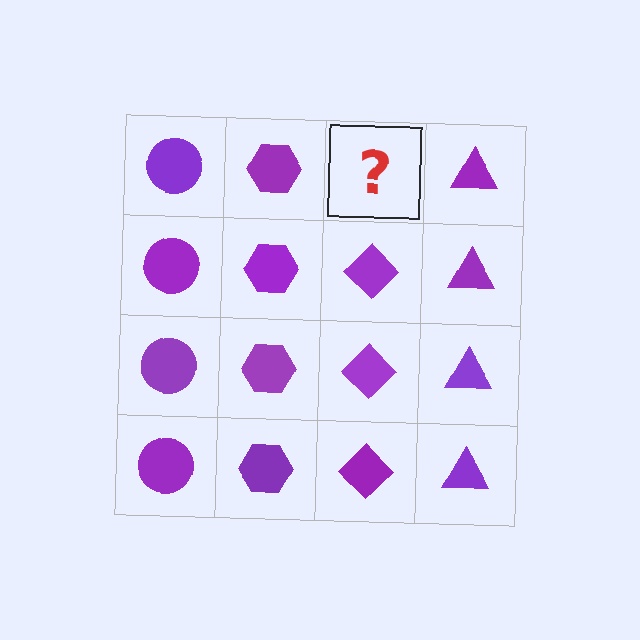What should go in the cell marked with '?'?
The missing cell should contain a purple diamond.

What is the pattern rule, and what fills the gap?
The rule is that each column has a consistent shape. The gap should be filled with a purple diamond.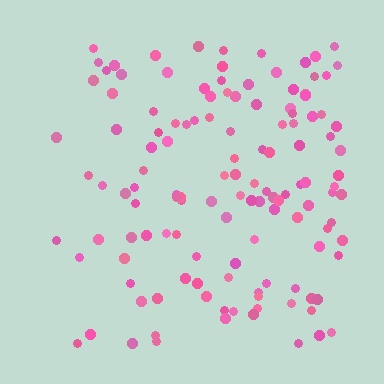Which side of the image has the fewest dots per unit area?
The left.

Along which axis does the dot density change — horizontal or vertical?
Horizontal.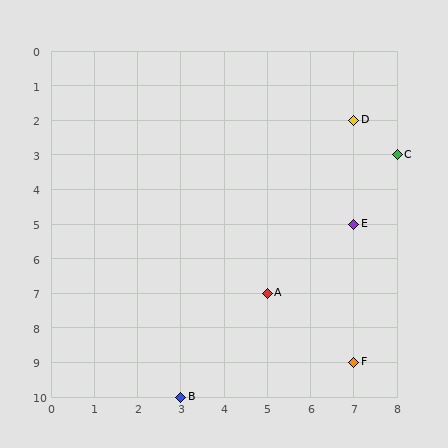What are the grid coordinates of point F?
Point F is at grid coordinates (7, 9).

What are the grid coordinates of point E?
Point E is at grid coordinates (7, 5).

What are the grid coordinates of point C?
Point C is at grid coordinates (8, 3).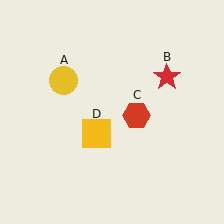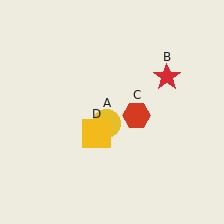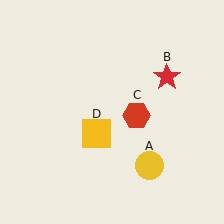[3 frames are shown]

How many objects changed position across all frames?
1 object changed position: yellow circle (object A).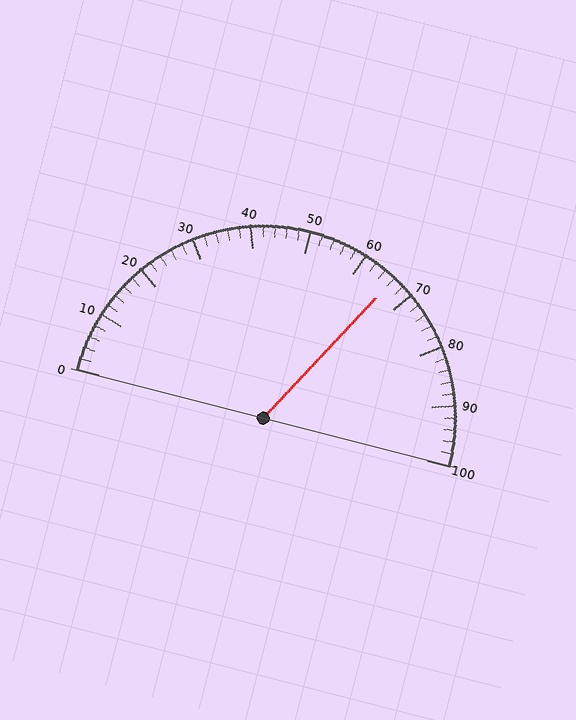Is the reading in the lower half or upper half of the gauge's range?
The reading is in the upper half of the range (0 to 100).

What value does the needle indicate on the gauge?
The needle indicates approximately 66.